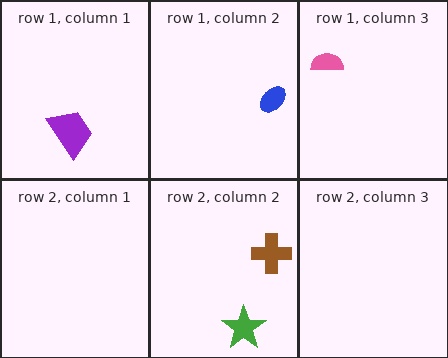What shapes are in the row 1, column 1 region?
The purple trapezoid.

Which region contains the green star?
The row 2, column 2 region.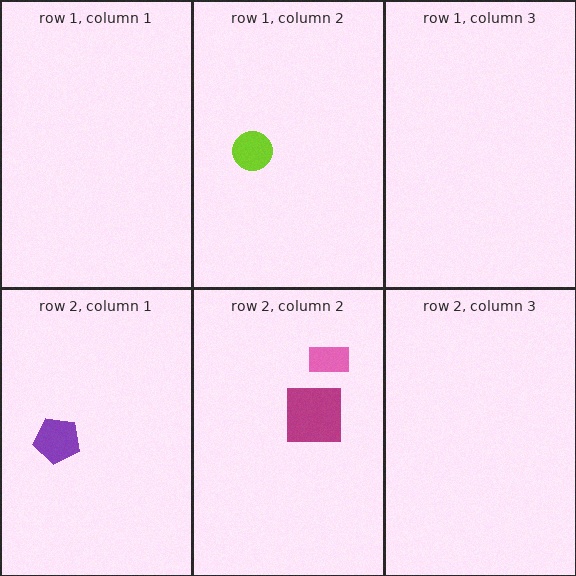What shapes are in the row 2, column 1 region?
The purple pentagon.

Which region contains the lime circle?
The row 1, column 2 region.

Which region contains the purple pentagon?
The row 2, column 1 region.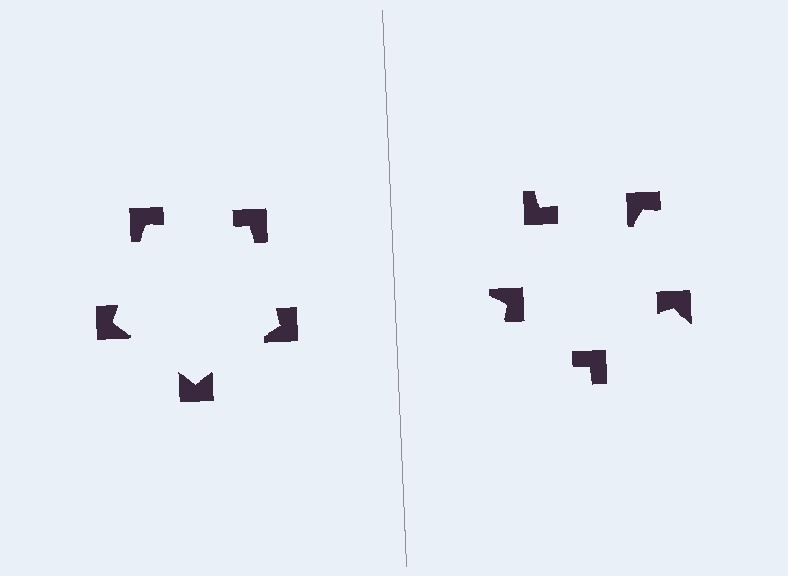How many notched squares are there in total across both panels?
10 — 5 on each side.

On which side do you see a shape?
An illusory pentagon appears on the left side. On the right side the wedge cuts are rotated, so no coherent shape forms.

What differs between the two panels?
The notched squares are positioned identically on both sides; only the wedge orientations differ. On the left they align to a pentagon; on the right they are misaligned.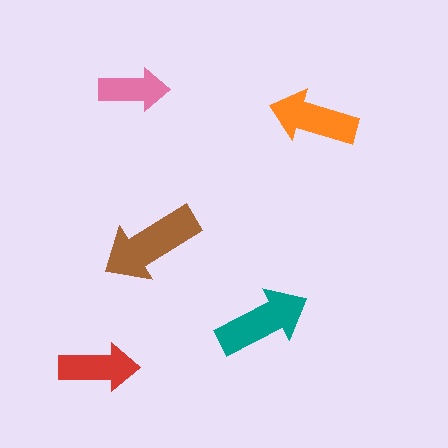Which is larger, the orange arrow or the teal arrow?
The teal one.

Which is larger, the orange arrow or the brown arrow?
The brown one.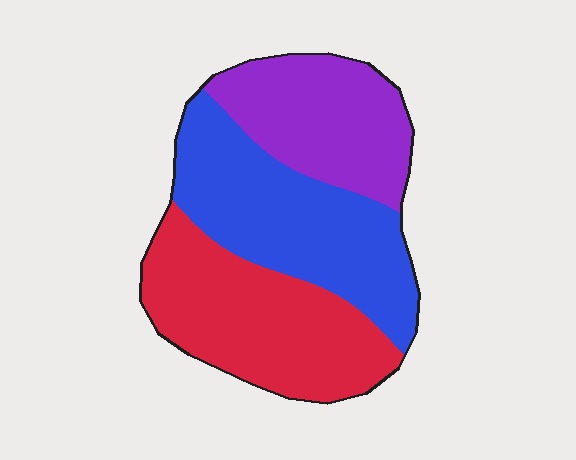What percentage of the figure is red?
Red takes up about three eighths (3/8) of the figure.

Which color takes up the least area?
Purple, at roughly 25%.